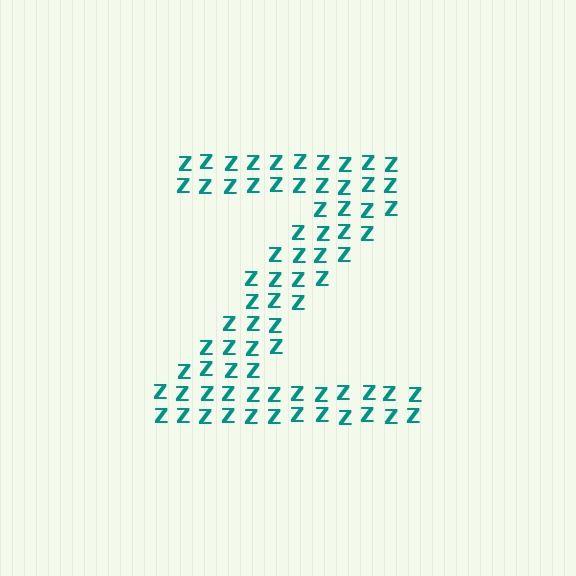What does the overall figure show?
The overall figure shows the letter Z.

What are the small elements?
The small elements are letter Z's.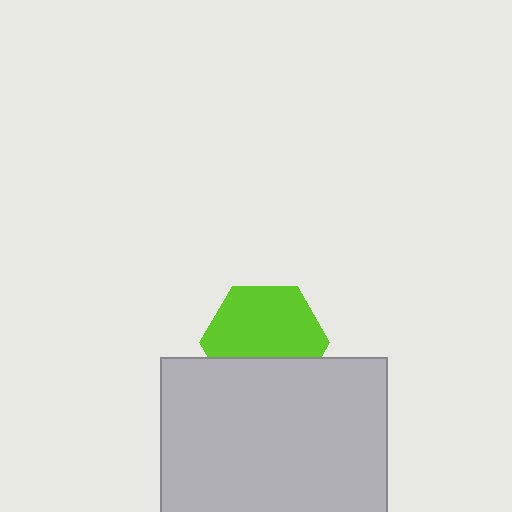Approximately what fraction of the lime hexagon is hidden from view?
Roughly 34% of the lime hexagon is hidden behind the light gray rectangle.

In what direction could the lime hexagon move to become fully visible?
The lime hexagon could move up. That would shift it out from behind the light gray rectangle entirely.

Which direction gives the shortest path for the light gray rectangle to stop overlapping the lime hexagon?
Moving down gives the shortest separation.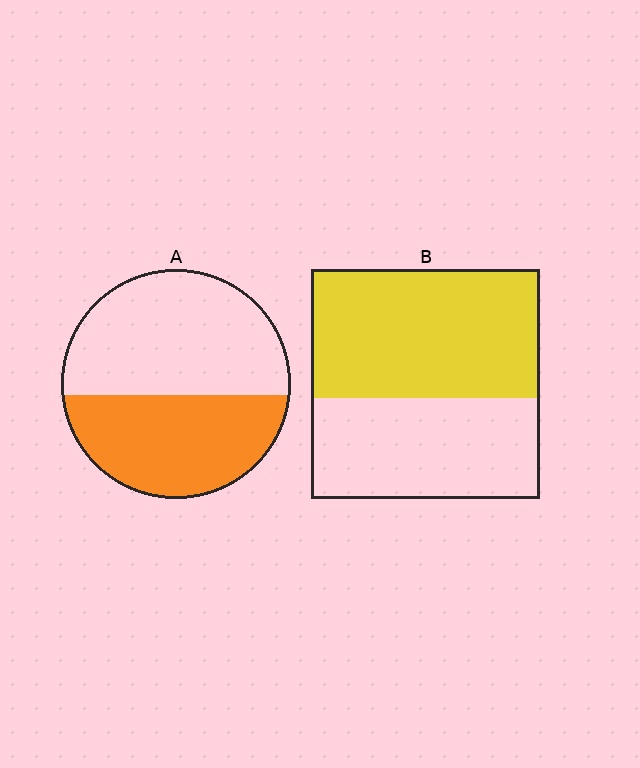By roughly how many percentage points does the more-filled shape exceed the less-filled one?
By roughly 10 percentage points (B over A).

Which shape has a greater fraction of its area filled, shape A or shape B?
Shape B.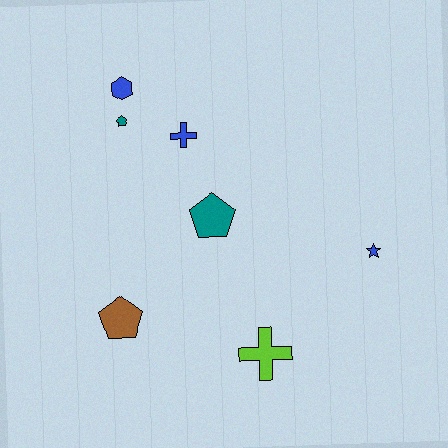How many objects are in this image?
There are 7 objects.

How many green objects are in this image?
There are no green objects.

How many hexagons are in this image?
There is 1 hexagon.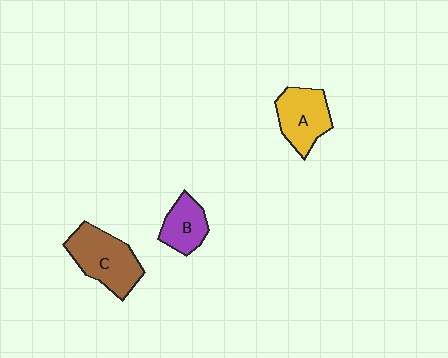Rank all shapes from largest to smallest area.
From largest to smallest: C (brown), A (yellow), B (purple).